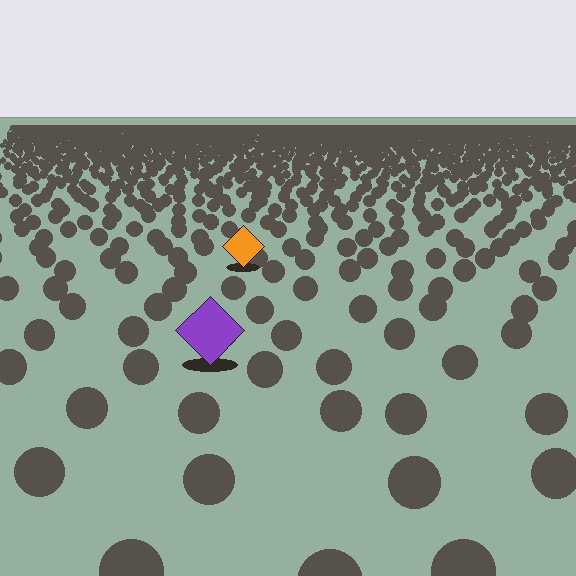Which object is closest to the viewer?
The purple diamond is closest. The texture marks near it are larger and more spread out.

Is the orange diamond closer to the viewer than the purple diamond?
No. The purple diamond is closer — you can tell from the texture gradient: the ground texture is coarser near it.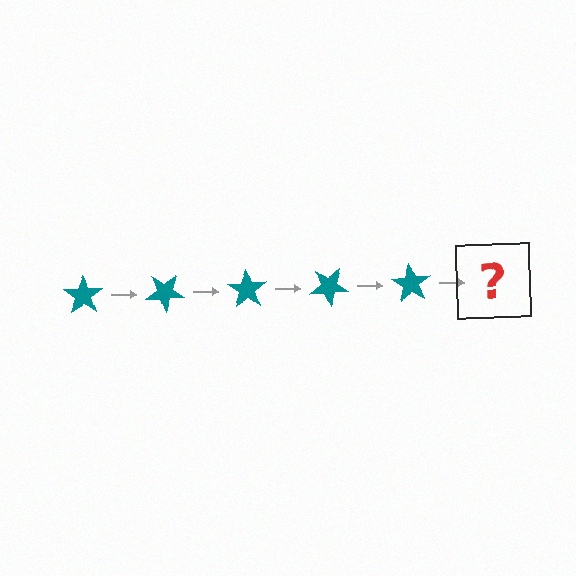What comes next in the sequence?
The next element should be a teal star rotated 175 degrees.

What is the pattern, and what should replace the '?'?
The pattern is that the star rotates 35 degrees each step. The '?' should be a teal star rotated 175 degrees.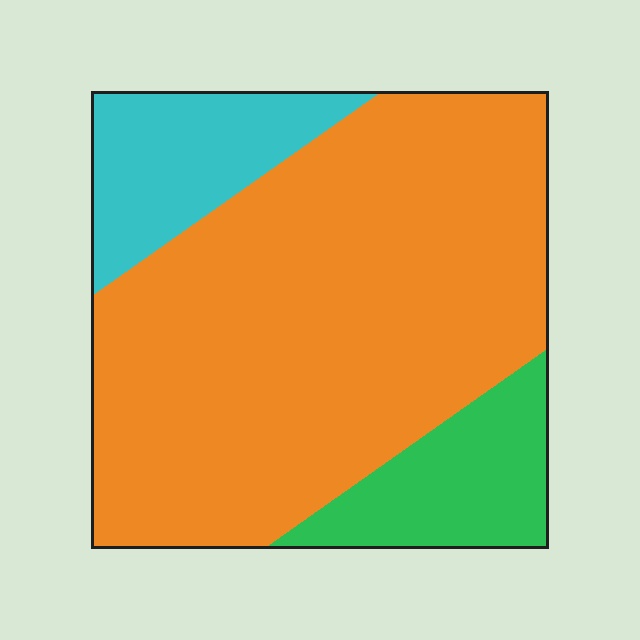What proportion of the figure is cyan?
Cyan takes up about one eighth (1/8) of the figure.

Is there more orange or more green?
Orange.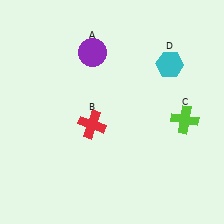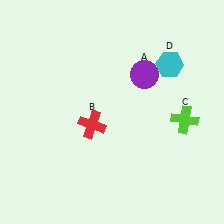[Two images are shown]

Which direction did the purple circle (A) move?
The purple circle (A) moved right.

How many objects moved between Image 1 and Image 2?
1 object moved between the two images.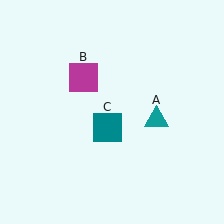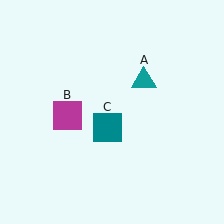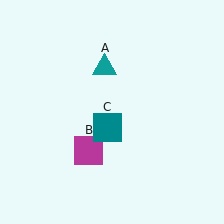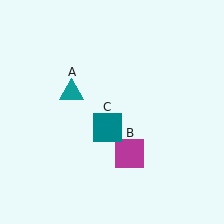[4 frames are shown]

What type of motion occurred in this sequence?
The teal triangle (object A), magenta square (object B) rotated counterclockwise around the center of the scene.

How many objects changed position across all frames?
2 objects changed position: teal triangle (object A), magenta square (object B).